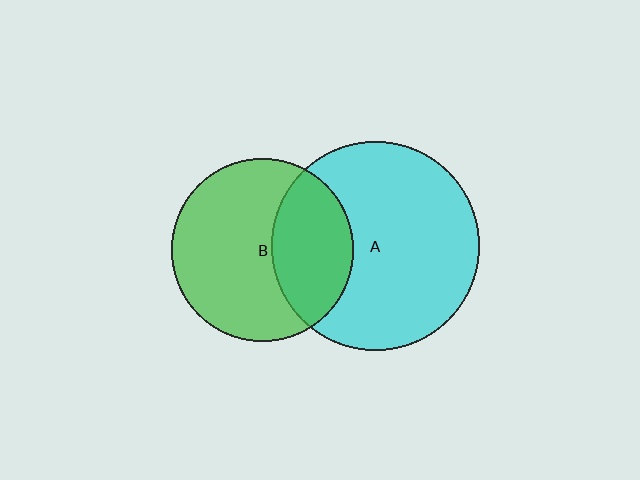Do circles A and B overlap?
Yes.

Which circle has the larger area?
Circle A (cyan).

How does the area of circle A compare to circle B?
Approximately 1.3 times.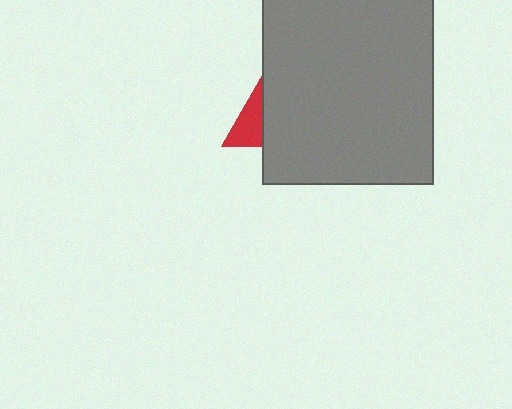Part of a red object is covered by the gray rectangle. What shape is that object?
It is a triangle.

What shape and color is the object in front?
The object in front is a gray rectangle.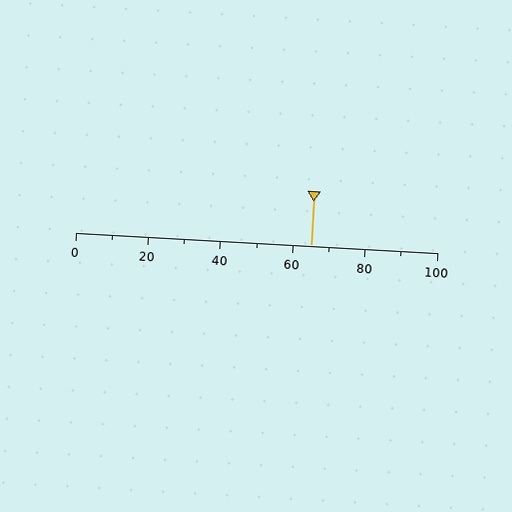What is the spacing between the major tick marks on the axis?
The major ticks are spaced 20 apart.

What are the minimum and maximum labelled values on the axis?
The axis runs from 0 to 100.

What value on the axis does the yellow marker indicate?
The marker indicates approximately 65.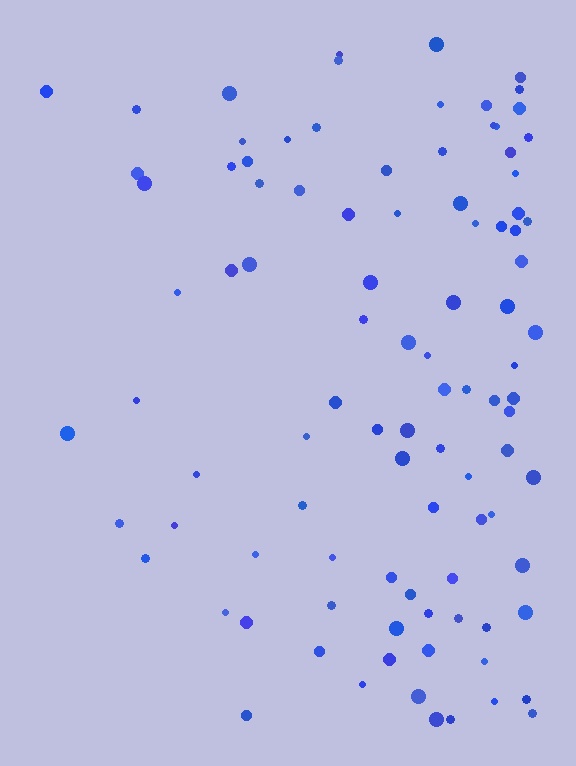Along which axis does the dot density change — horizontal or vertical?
Horizontal.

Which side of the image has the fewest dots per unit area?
The left.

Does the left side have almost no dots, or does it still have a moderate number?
Still a moderate number, just noticeably fewer than the right.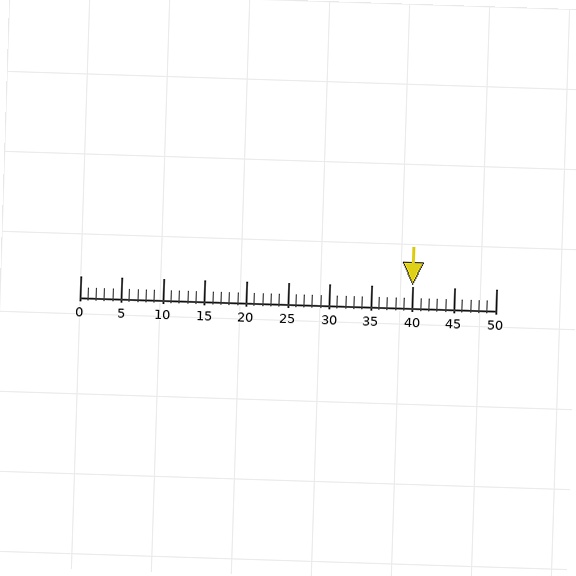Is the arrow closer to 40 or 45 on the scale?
The arrow is closer to 40.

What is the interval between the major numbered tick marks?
The major tick marks are spaced 5 units apart.